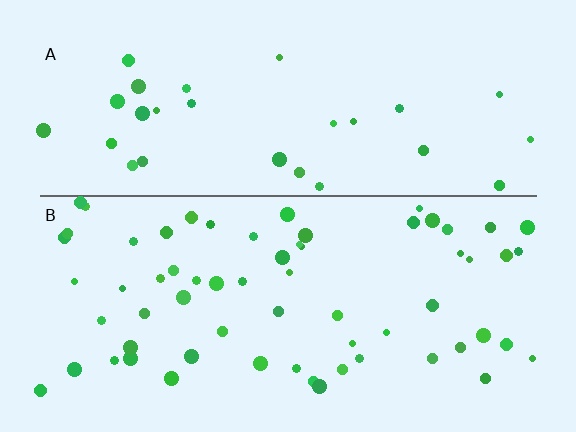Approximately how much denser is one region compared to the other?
Approximately 2.2× — region B over region A.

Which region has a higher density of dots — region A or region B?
B (the bottom).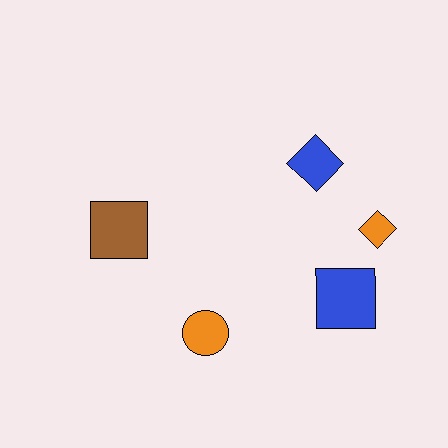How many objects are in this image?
There are 5 objects.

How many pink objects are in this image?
There are no pink objects.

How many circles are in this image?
There is 1 circle.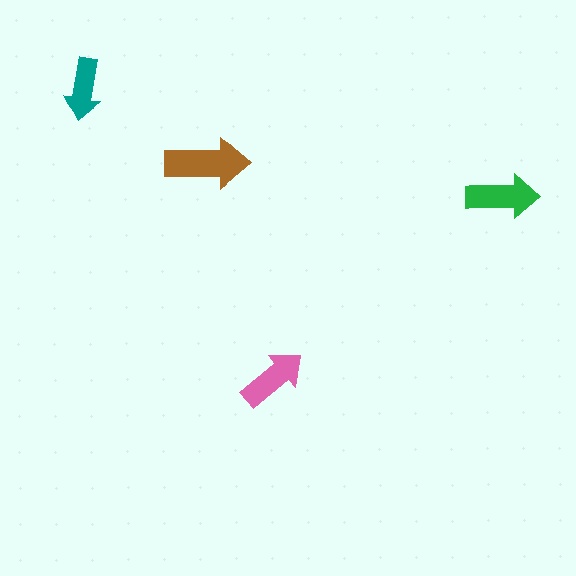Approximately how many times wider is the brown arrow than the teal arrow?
About 1.5 times wider.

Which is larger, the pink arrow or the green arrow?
The green one.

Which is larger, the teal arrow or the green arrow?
The green one.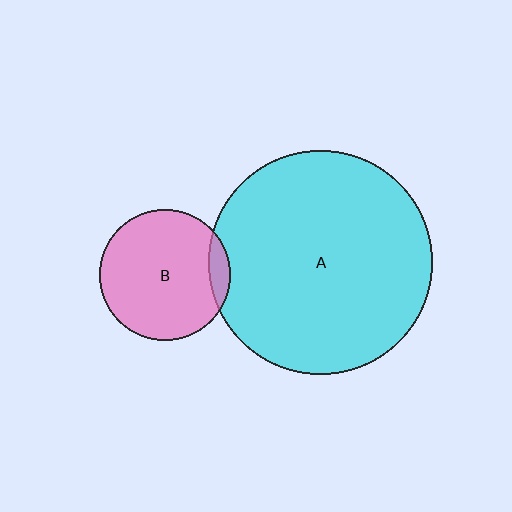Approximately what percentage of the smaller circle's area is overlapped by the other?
Approximately 10%.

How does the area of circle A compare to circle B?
Approximately 2.9 times.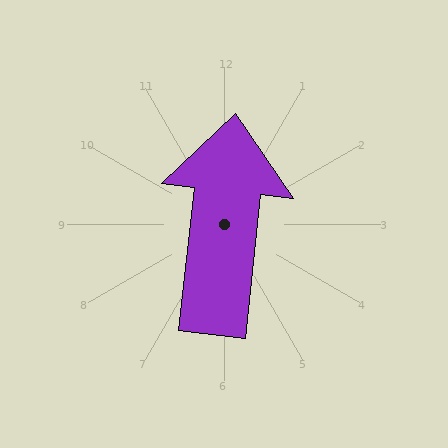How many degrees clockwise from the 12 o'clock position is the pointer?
Approximately 6 degrees.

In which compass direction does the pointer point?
North.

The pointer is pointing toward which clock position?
Roughly 12 o'clock.